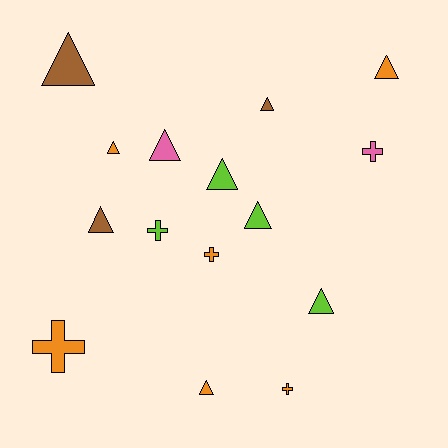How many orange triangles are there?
There are 3 orange triangles.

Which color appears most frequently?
Orange, with 6 objects.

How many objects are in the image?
There are 15 objects.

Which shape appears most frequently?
Triangle, with 10 objects.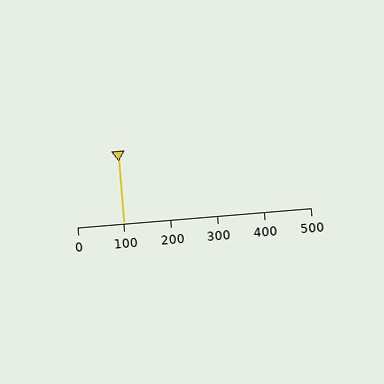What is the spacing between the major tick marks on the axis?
The major ticks are spaced 100 apart.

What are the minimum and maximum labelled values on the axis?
The axis runs from 0 to 500.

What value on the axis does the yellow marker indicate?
The marker indicates approximately 100.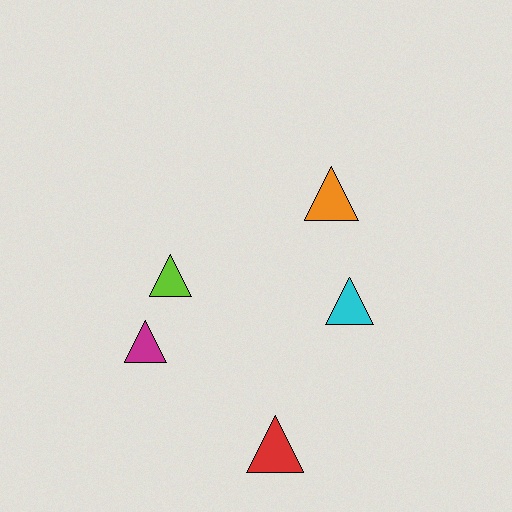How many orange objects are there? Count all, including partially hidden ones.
There is 1 orange object.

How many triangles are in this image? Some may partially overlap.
There are 5 triangles.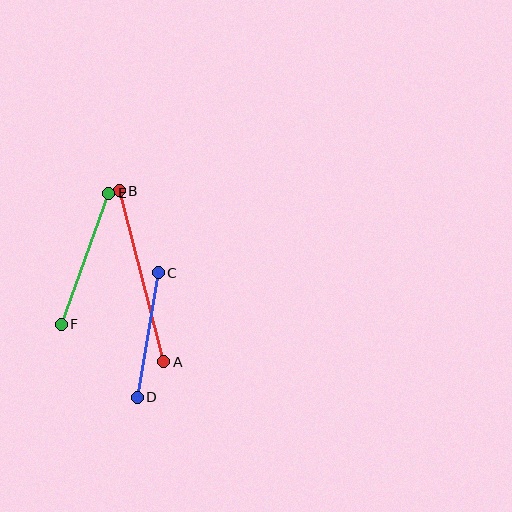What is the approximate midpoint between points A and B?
The midpoint is at approximately (142, 277) pixels.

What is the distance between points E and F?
The distance is approximately 139 pixels.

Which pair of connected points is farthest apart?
Points A and B are farthest apart.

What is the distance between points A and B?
The distance is approximately 177 pixels.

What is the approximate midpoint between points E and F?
The midpoint is at approximately (85, 259) pixels.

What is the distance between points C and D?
The distance is approximately 126 pixels.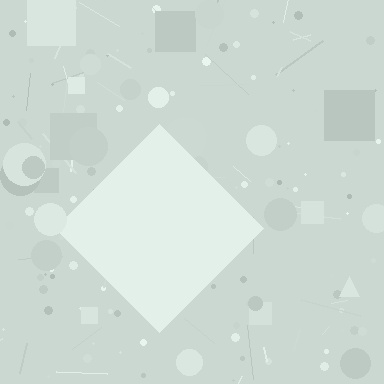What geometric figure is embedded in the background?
A diamond is embedded in the background.